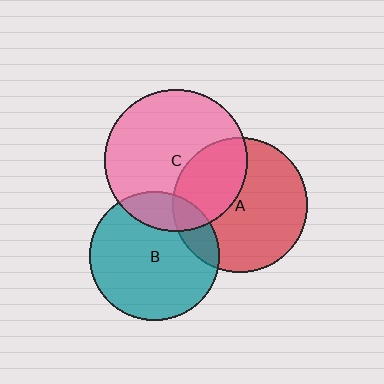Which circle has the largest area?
Circle C (pink).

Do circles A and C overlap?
Yes.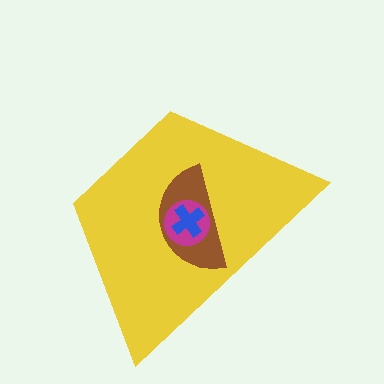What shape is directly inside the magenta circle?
The blue cross.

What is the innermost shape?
The blue cross.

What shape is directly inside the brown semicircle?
The magenta circle.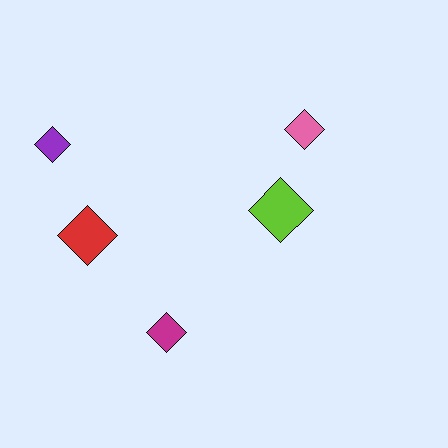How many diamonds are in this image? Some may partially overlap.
There are 5 diamonds.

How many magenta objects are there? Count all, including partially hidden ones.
There is 1 magenta object.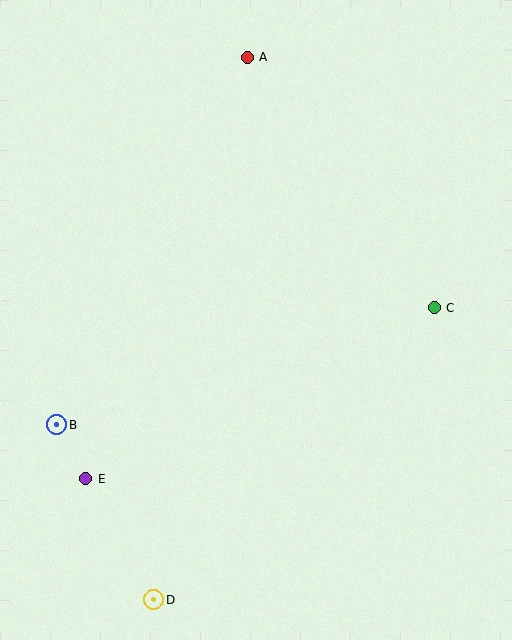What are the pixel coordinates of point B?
Point B is at (57, 425).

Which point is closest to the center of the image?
Point C at (434, 308) is closest to the center.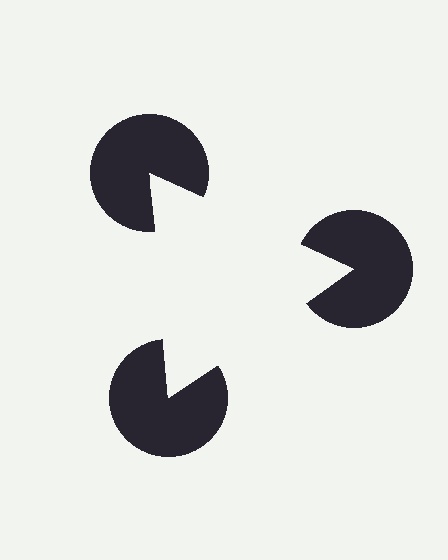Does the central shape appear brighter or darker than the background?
It typically appears slightly brighter than the background, even though no actual brightness change is drawn.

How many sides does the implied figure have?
3 sides.